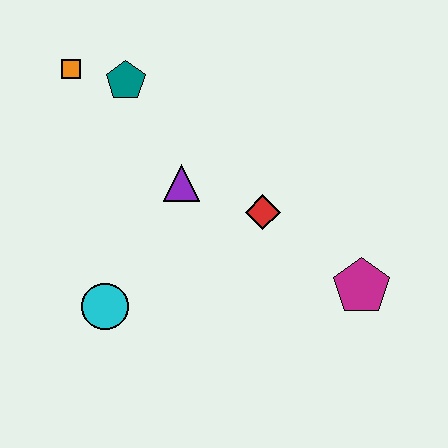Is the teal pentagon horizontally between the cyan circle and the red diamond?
Yes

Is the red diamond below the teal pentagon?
Yes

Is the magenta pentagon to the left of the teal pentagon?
No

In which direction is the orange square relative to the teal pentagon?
The orange square is to the left of the teal pentagon.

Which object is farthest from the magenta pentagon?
The orange square is farthest from the magenta pentagon.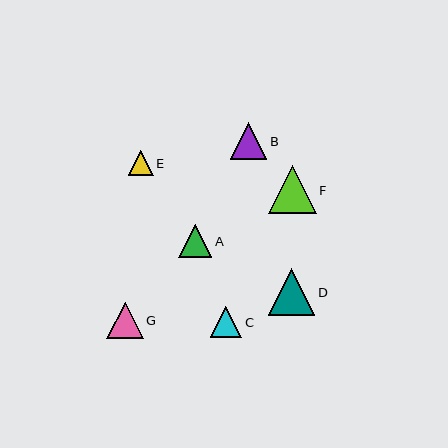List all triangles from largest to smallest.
From largest to smallest: F, D, B, G, A, C, E.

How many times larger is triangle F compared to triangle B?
Triangle F is approximately 1.3 times the size of triangle B.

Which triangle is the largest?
Triangle F is the largest with a size of approximately 48 pixels.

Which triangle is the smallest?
Triangle E is the smallest with a size of approximately 25 pixels.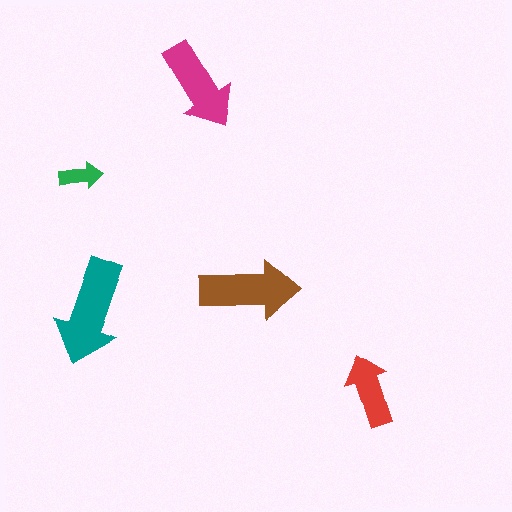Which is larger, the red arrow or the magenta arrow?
The magenta one.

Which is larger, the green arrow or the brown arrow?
The brown one.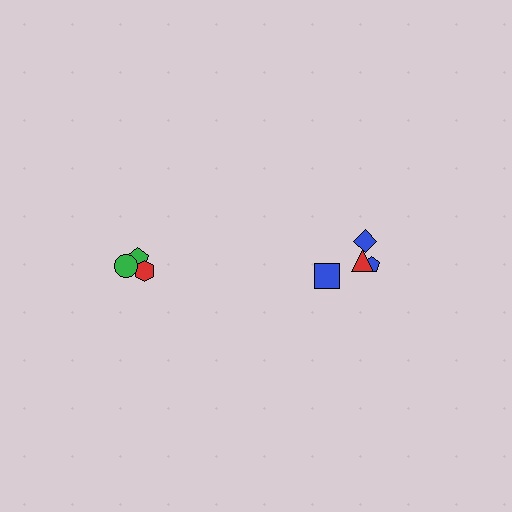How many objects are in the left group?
There are 3 objects.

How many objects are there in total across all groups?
There are 8 objects.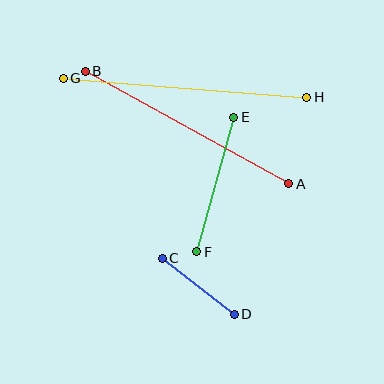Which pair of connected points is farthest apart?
Points G and H are farthest apart.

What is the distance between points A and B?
The distance is approximately 233 pixels.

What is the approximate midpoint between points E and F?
The midpoint is at approximately (215, 185) pixels.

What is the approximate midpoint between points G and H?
The midpoint is at approximately (185, 88) pixels.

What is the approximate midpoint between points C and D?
The midpoint is at approximately (198, 286) pixels.